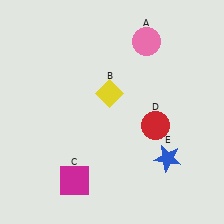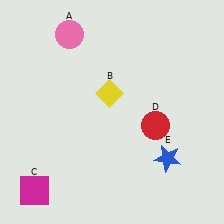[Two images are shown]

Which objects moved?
The objects that moved are: the pink circle (A), the magenta square (C).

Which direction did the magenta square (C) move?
The magenta square (C) moved left.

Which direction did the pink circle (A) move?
The pink circle (A) moved left.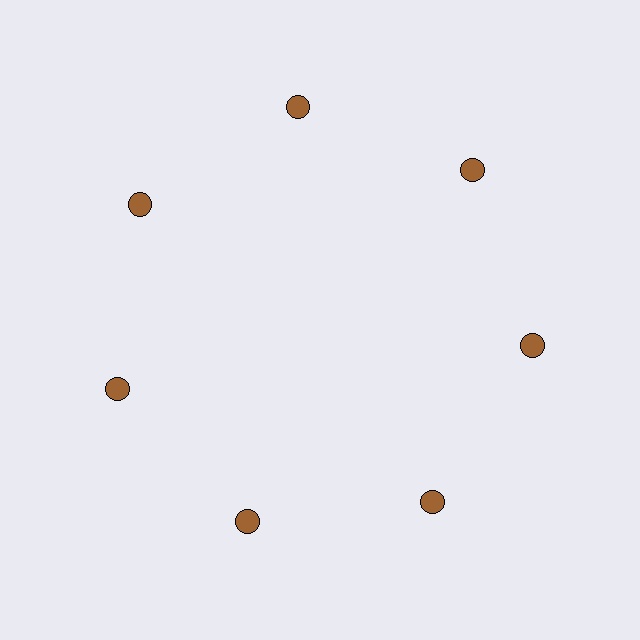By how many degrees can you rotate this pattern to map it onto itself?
The pattern maps onto itself every 51 degrees of rotation.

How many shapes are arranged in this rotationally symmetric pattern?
There are 7 shapes, arranged in 7 groups of 1.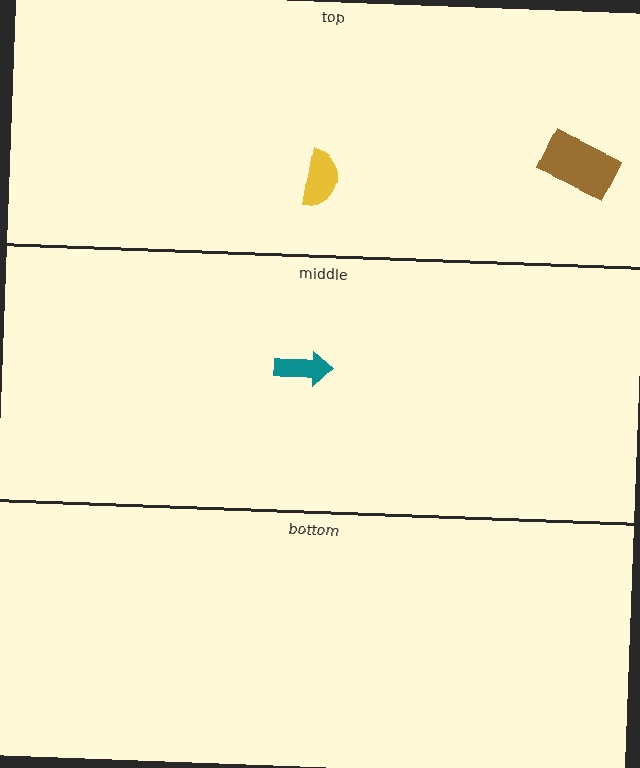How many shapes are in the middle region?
1.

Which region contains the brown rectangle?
The top region.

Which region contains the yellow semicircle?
The top region.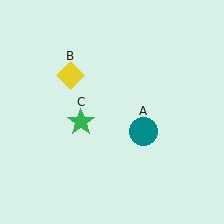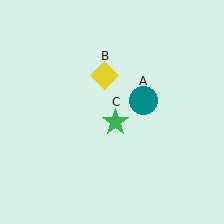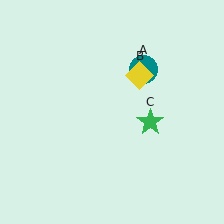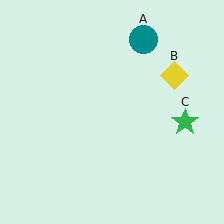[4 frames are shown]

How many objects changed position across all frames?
3 objects changed position: teal circle (object A), yellow diamond (object B), green star (object C).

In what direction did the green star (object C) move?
The green star (object C) moved right.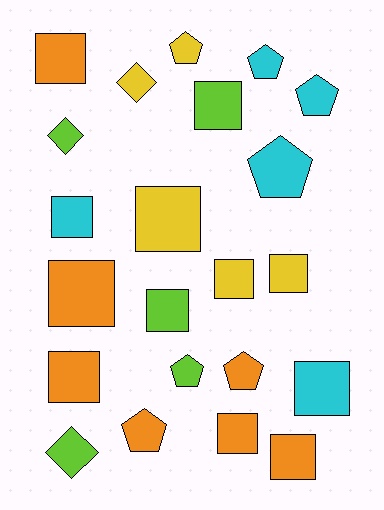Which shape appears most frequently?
Square, with 12 objects.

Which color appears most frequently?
Orange, with 7 objects.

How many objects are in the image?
There are 22 objects.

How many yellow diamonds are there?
There is 1 yellow diamond.